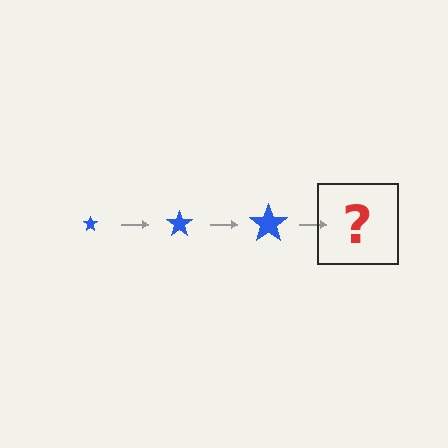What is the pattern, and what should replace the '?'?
The pattern is that the star gets progressively larger each step. The '?' should be a blue star, larger than the previous one.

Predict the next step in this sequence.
The next step is a blue star, larger than the previous one.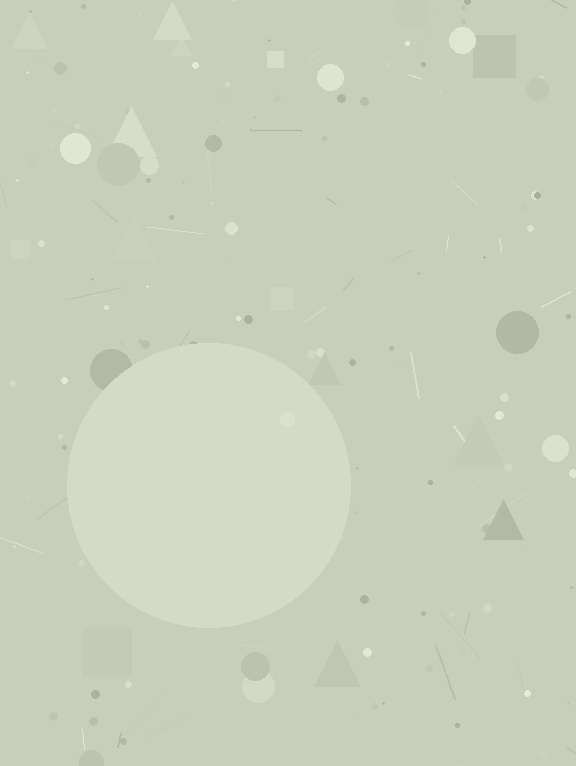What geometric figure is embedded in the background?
A circle is embedded in the background.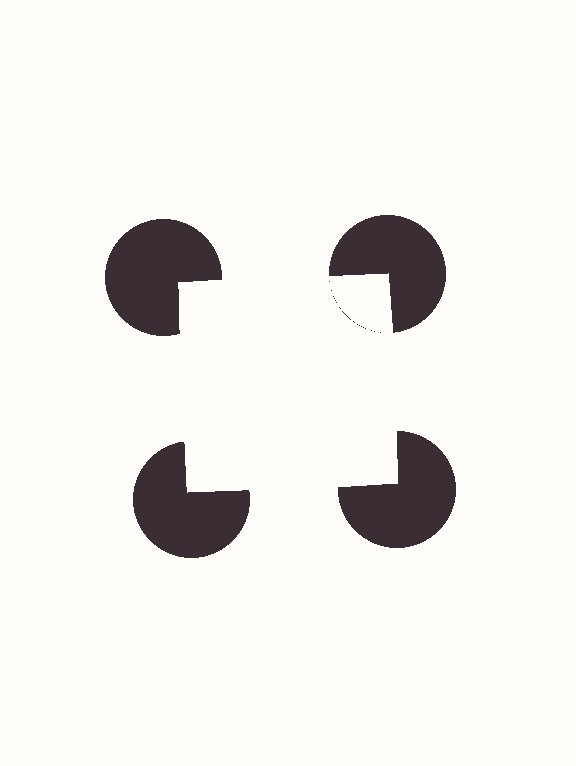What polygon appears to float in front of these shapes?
An illusory square — its edges are inferred from the aligned wedge cuts in the pac-man discs, not physically drawn.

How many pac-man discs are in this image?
There are 4 — one at each vertex of the illusory square.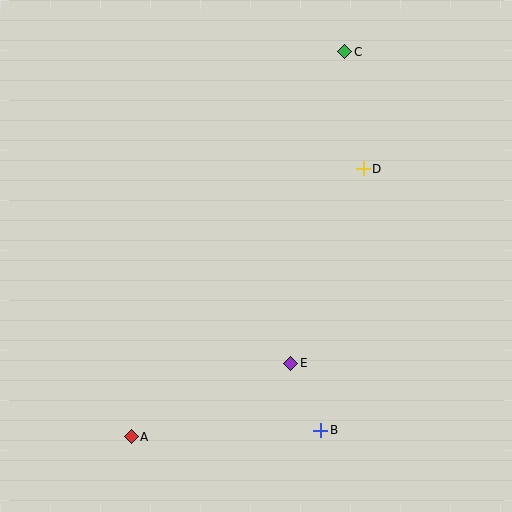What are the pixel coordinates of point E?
Point E is at (291, 363).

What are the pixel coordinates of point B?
Point B is at (321, 430).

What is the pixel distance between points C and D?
The distance between C and D is 118 pixels.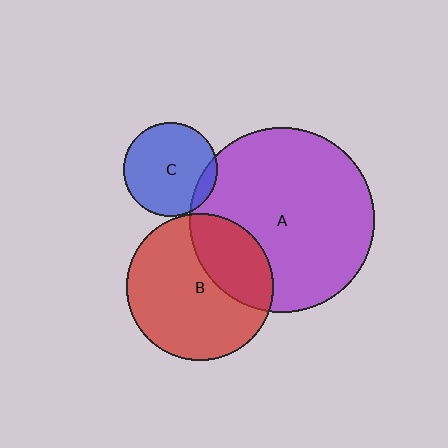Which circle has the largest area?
Circle A (purple).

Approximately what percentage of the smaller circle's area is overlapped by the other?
Approximately 10%.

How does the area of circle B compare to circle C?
Approximately 2.5 times.